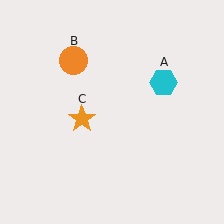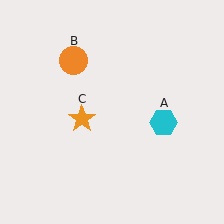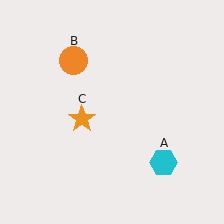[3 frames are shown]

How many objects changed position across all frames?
1 object changed position: cyan hexagon (object A).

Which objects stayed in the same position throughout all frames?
Orange circle (object B) and orange star (object C) remained stationary.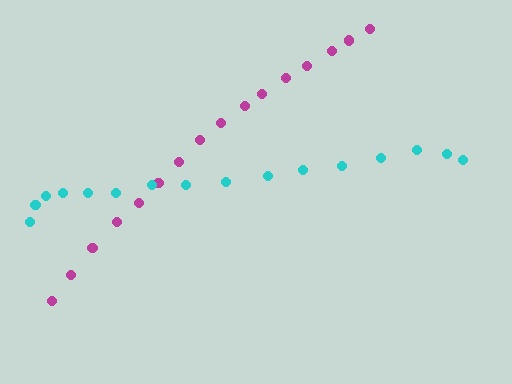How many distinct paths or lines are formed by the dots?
There are 2 distinct paths.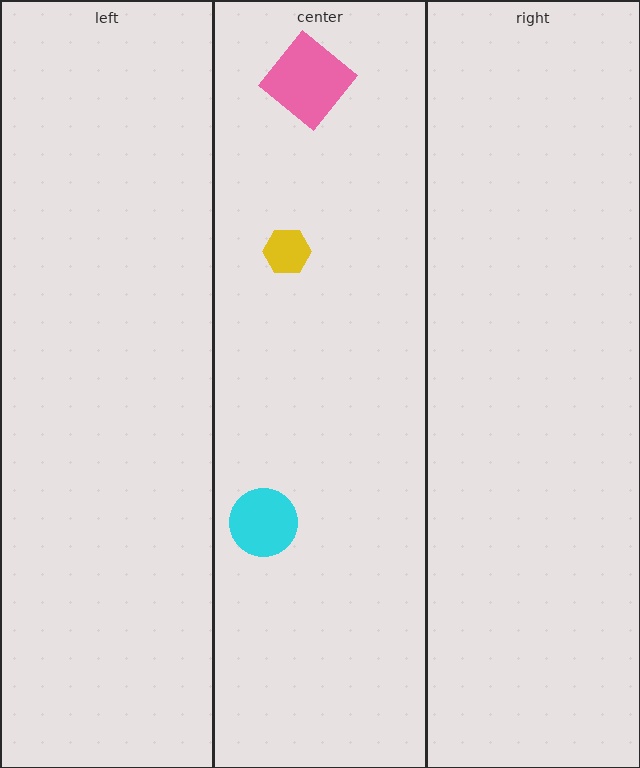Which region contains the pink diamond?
The center region.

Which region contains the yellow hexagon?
The center region.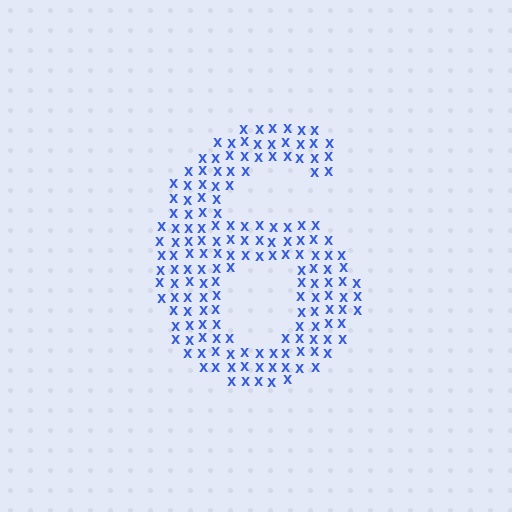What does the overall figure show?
The overall figure shows the digit 6.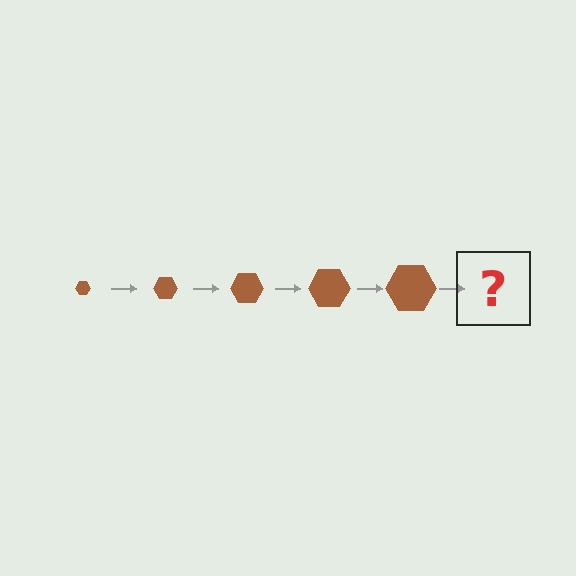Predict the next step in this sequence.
The next step is a brown hexagon, larger than the previous one.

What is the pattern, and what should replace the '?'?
The pattern is that the hexagon gets progressively larger each step. The '?' should be a brown hexagon, larger than the previous one.